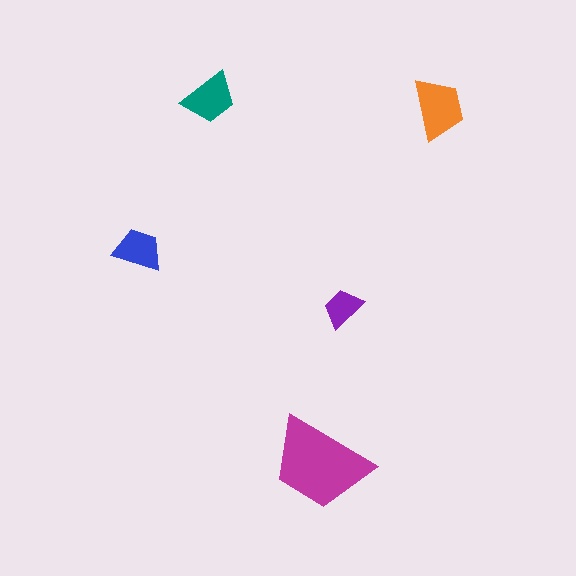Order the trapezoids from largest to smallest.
the magenta one, the orange one, the teal one, the blue one, the purple one.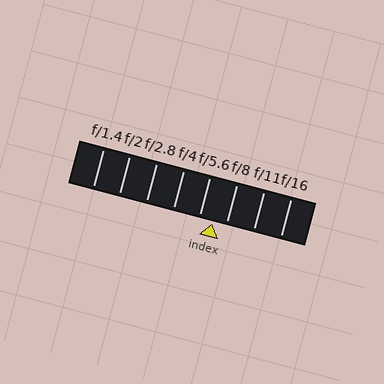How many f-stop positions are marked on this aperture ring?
There are 8 f-stop positions marked.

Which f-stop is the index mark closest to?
The index mark is closest to f/5.6.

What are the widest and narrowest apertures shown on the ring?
The widest aperture shown is f/1.4 and the narrowest is f/16.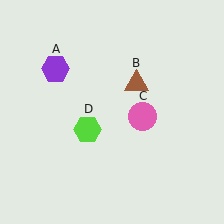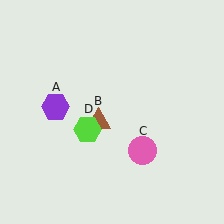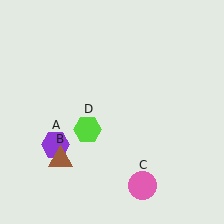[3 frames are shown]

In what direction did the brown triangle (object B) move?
The brown triangle (object B) moved down and to the left.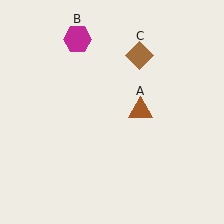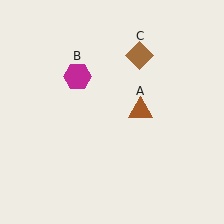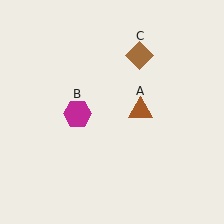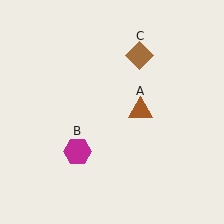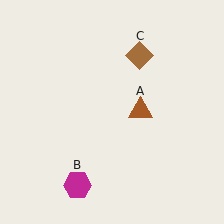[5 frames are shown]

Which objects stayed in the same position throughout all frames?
Brown triangle (object A) and brown diamond (object C) remained stationary.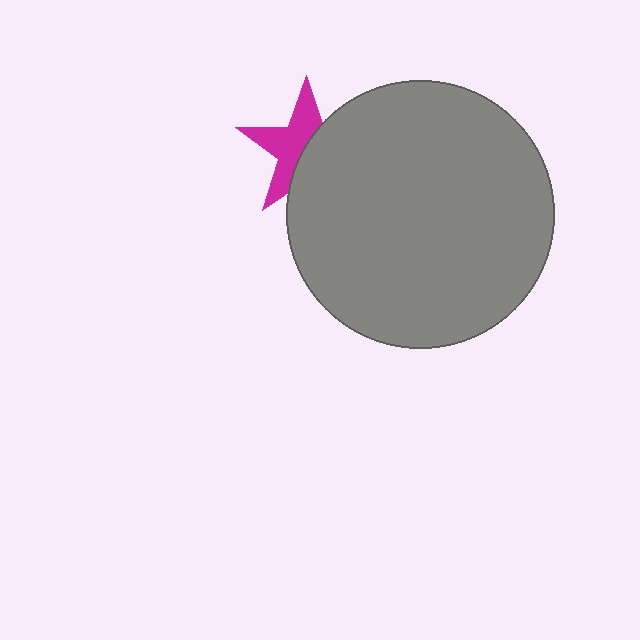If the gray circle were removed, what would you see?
You would see the complete magenta star.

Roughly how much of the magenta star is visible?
About half of it is visible (roughly 52%).